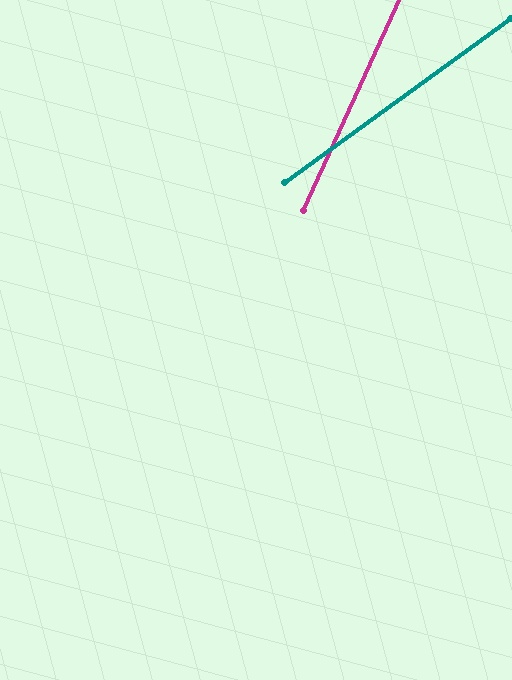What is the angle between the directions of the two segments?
Approximately 30 degrees.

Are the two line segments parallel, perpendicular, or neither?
Neither parallel nor perpendicular — they differ by about 30°.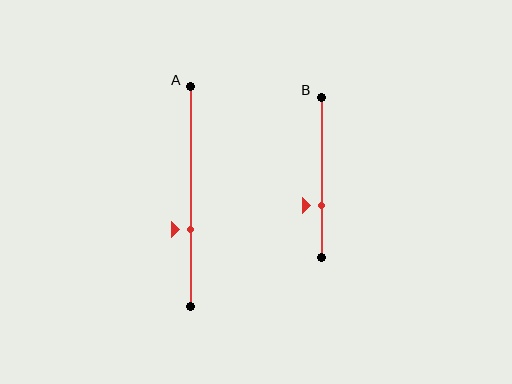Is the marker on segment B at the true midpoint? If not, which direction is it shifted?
No, the marker on segment B is shifted downward by about 17% of the segment length.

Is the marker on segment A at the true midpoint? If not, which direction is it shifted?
No, the marker on segment A is shifted downward by about 15% of the segment length.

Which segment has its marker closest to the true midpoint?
Segment A has its marker closest to the true midpoint.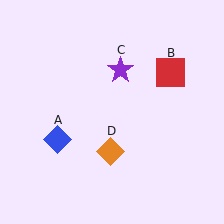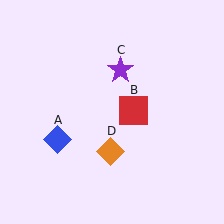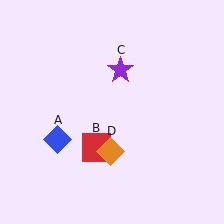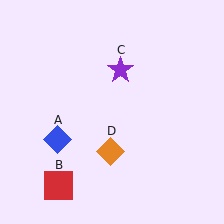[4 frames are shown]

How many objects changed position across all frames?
1 object changed position: red square (object B).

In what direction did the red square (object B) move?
The red square (object B) moved down and to the left.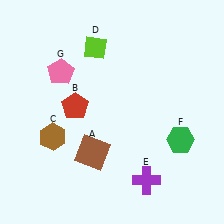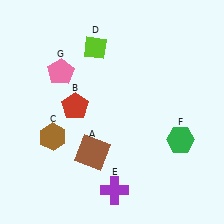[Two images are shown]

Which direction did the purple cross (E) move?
The purple cross (E) moved left.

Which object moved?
The purple cross (E) moved left.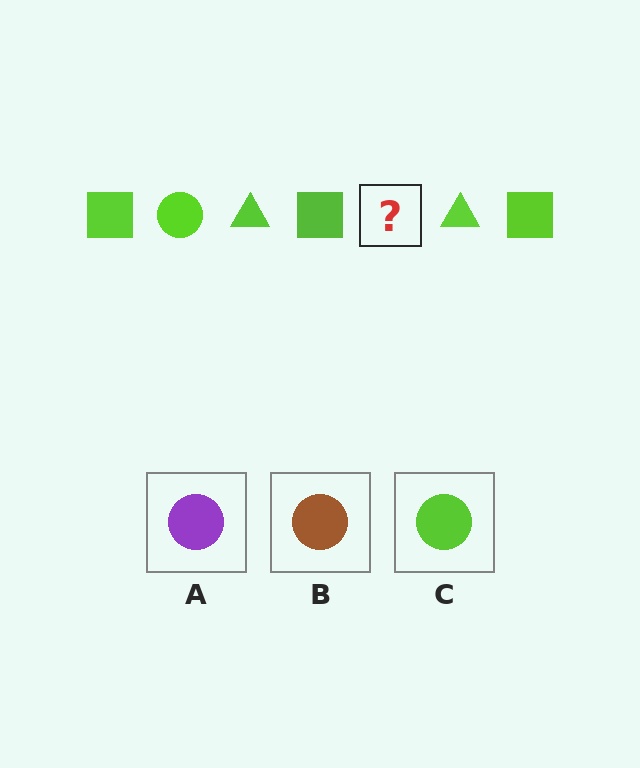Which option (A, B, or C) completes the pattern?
C.